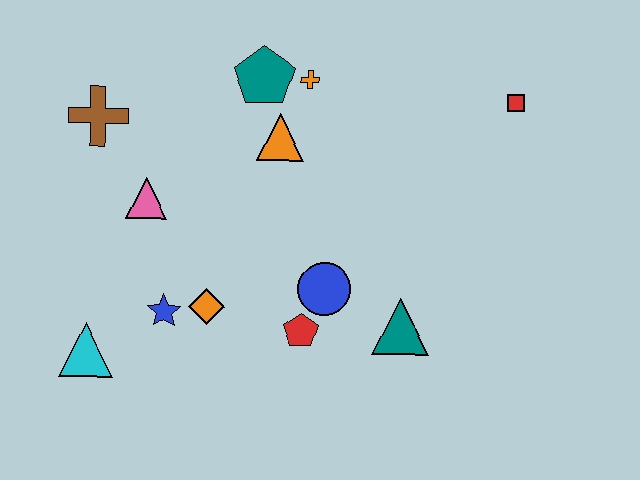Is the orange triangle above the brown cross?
No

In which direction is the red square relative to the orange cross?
The red square is to the right of the orange cross.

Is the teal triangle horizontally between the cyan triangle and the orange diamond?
No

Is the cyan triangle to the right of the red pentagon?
No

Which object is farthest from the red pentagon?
The red square is farthest from the red pentagon.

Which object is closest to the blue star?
The orange diamond is closest to the blue star.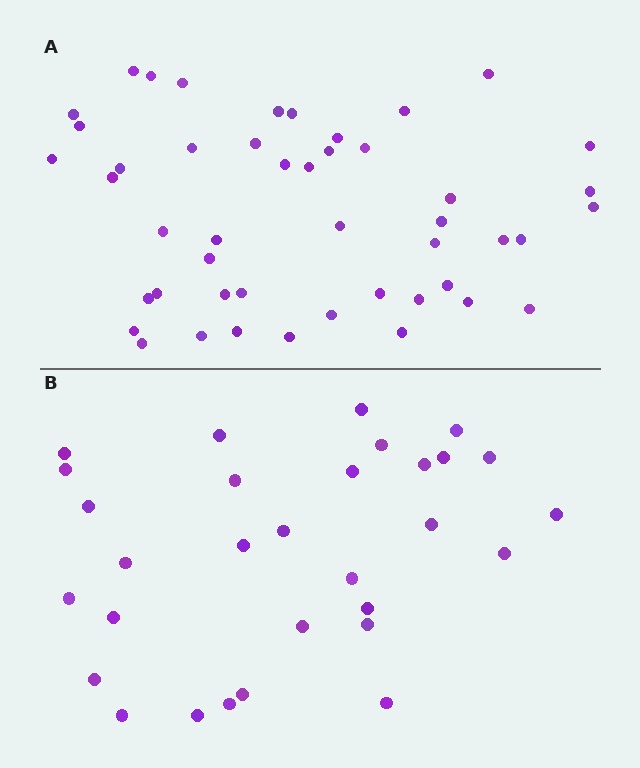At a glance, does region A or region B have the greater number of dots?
Region A (the top region) has more dots.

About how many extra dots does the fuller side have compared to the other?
Region A has approximately 15 more dots than region B.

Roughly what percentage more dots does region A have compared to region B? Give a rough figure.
About 55% more.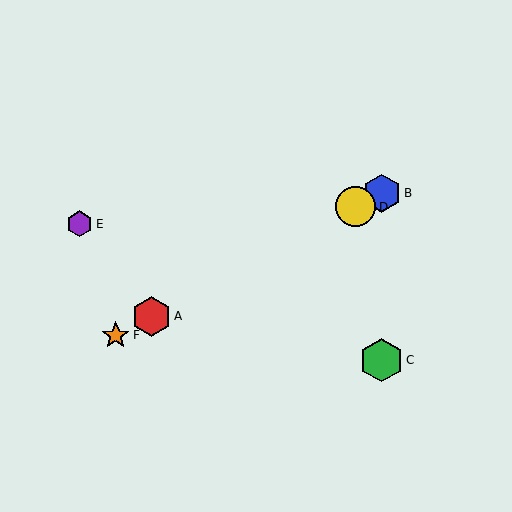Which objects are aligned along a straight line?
Objects A, B, D, F are aligned along a straight line.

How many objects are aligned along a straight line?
4 objects (A, B, D, F) are aligned along a straight line.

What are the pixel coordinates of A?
Object A is at (151, 316).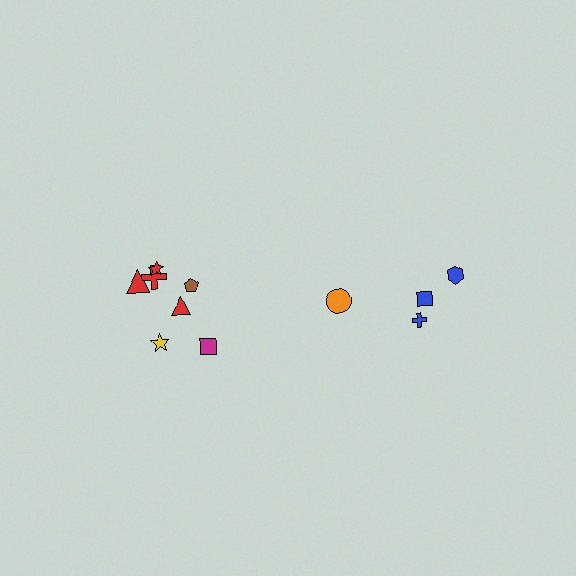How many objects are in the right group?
There are 4 objects.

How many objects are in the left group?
There are 7 objects.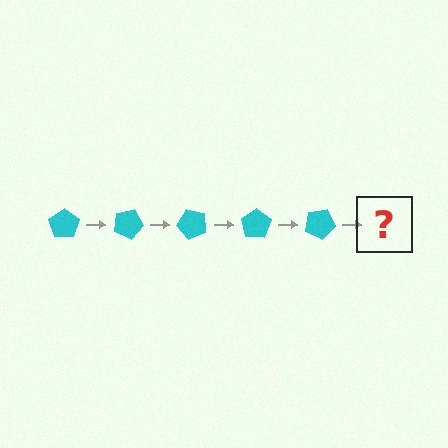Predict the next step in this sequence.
The next step is a cyan pentagon rotated 125 degrees.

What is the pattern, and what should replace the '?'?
The pattern is that the pentagon rotates 25 degrees each step. The '?' should be a cyan pentagon rotated 125 degrees.